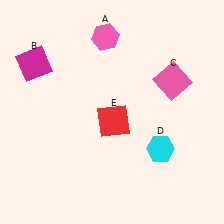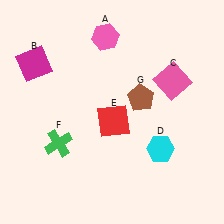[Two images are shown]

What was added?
A green cross (F), a brown pentagon (G) were added in Image 2.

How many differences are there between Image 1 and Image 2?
There are 2 differences between the two images.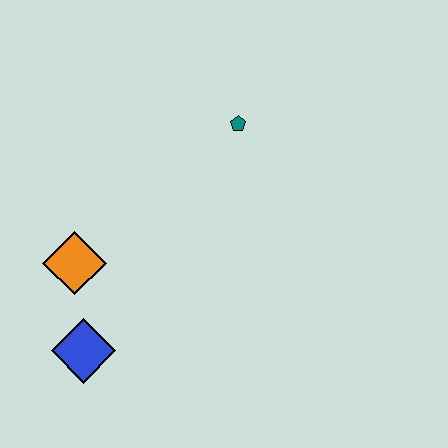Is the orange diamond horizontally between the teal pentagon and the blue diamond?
No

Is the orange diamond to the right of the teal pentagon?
No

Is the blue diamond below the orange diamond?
Yes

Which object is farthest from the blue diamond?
The teal pentagon is farthest from the blue diamond.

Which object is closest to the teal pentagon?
The orange diamond is closest to the teal pentagon.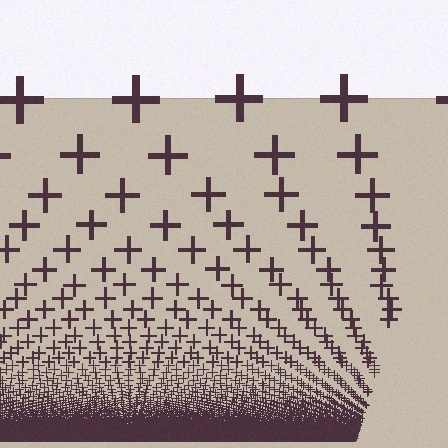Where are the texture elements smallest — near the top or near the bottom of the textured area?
Near the bottom.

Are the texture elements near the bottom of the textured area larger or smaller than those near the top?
Smaller. The gradient is inverted — elements near the bottom are smaller and denser.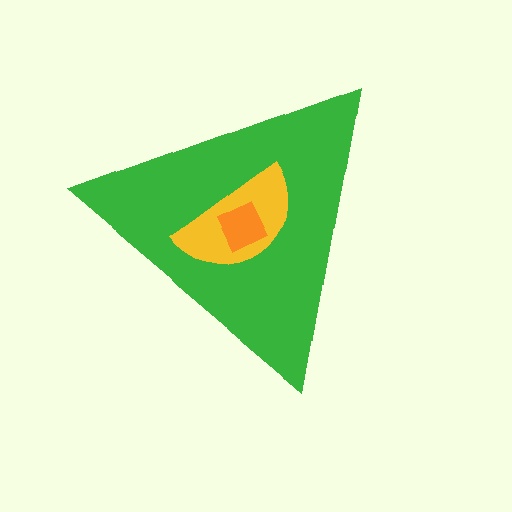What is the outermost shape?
The green triangle.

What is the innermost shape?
The orange square.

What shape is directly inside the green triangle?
The yellow semicircle.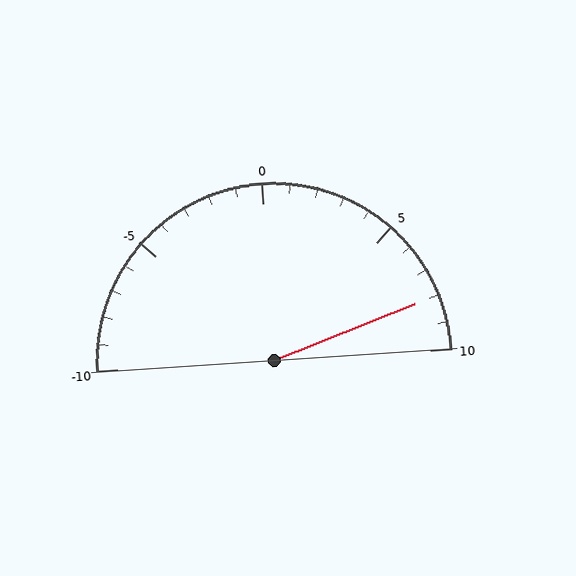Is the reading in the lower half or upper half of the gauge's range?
The reading is in the upper half of the range (-10 to 10).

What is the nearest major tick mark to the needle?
The nearest major tick mark is 10.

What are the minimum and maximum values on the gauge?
The gauge ranges from -10 to 10.